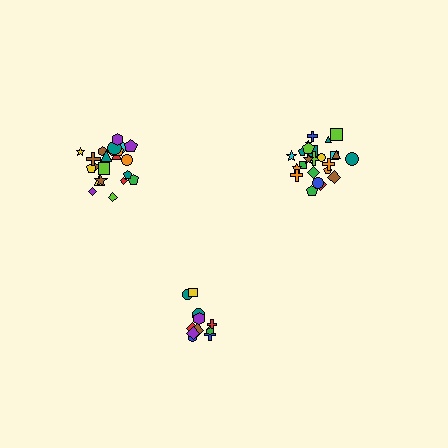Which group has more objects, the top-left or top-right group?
The top-right group.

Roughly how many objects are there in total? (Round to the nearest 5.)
Roughly 60 objects in total.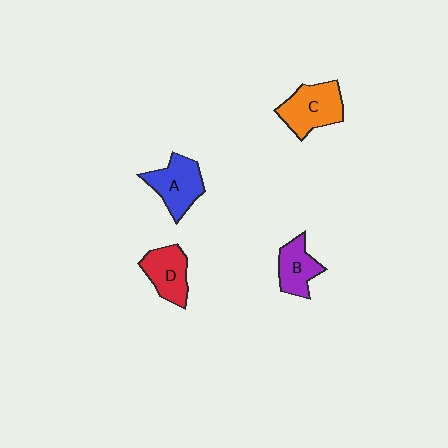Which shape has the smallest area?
Shape B (purple).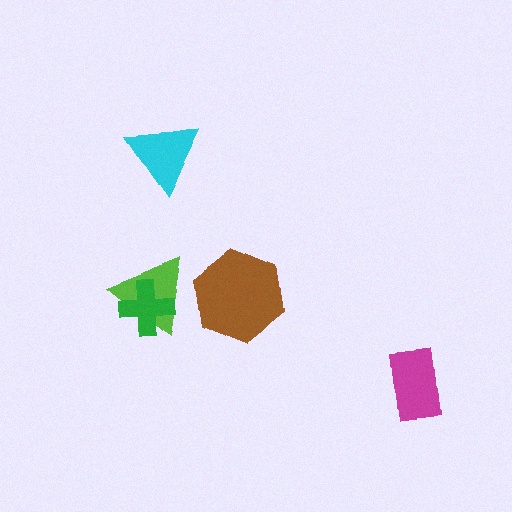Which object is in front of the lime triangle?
The green cross is in front of the lime triangle.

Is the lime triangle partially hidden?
Yes, it is partially covered by another shape.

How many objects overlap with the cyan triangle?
0 objects overlap with the cyan triangle.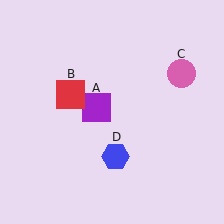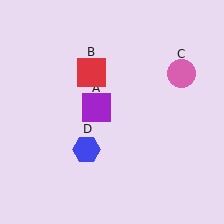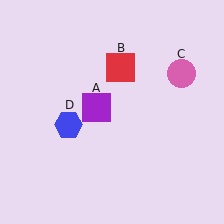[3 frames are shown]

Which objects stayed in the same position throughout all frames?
Purple square (object A) and pink circle (object C) remained stationary.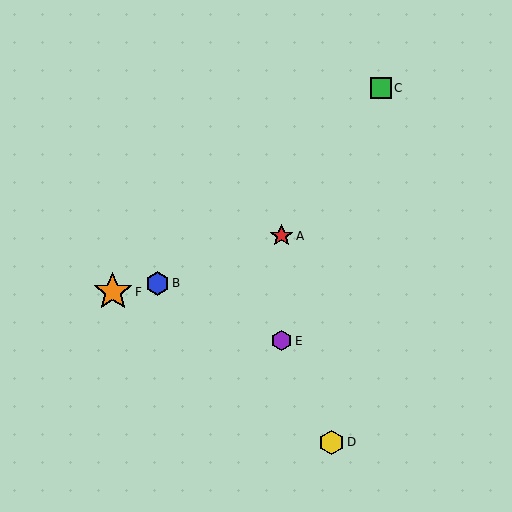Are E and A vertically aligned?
Yes, both are at x≈282.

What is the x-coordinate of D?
Object D is at x≈331.